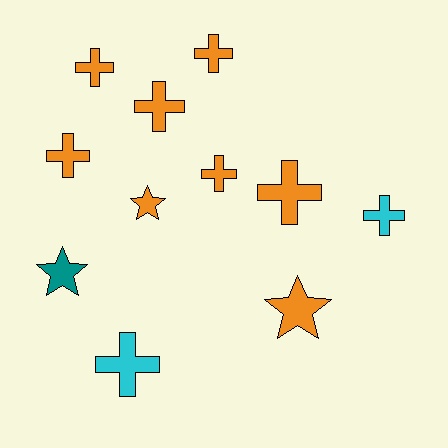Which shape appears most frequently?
Cross, with 8 objects.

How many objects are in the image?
There are 11 objects.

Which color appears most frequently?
Orange, with 8 objects.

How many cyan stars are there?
There are no cyan stars.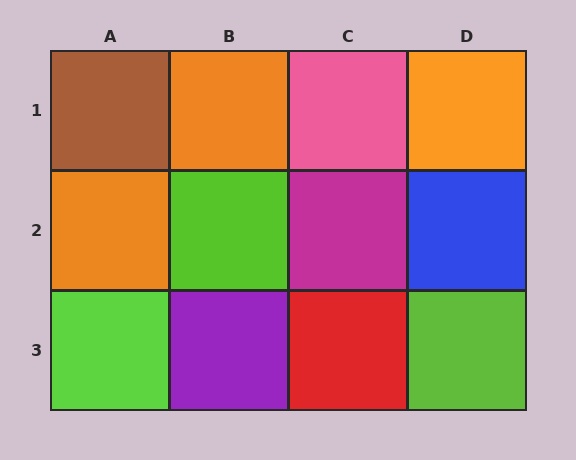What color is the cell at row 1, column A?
Brown.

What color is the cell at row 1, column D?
Orange.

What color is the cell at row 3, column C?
Red.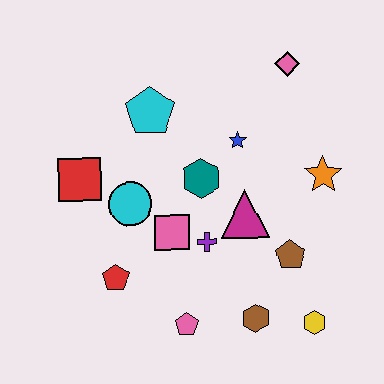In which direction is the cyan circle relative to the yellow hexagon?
The cyan circle is to the left of the yellow hexagon.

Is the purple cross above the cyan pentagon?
No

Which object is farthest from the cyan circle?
The yellow hexagon is farthest from the cyan circle.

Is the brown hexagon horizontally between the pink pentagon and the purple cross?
No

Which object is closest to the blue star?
The teal hexagon is closest to the blue star.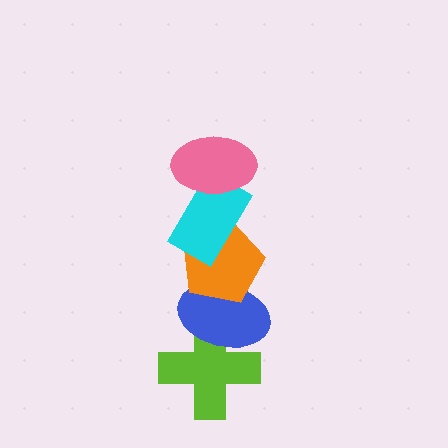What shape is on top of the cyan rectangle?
The pink ellipse is on top of the cyan rectangle.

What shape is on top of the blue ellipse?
The orange pentagon is on top of the blue ellipse.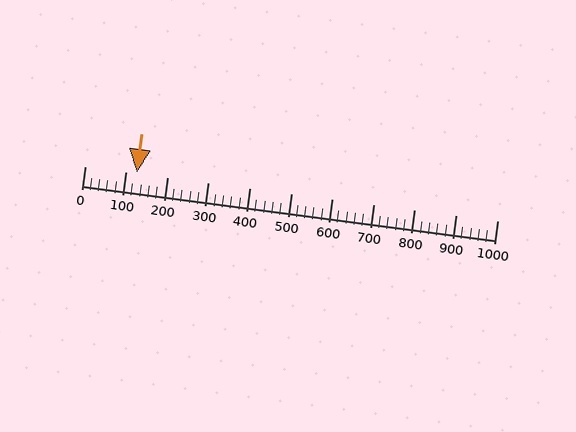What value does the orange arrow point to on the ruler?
The orange arrow points to approximately 127.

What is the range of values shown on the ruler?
The ruler shows values from 0 to 1000.